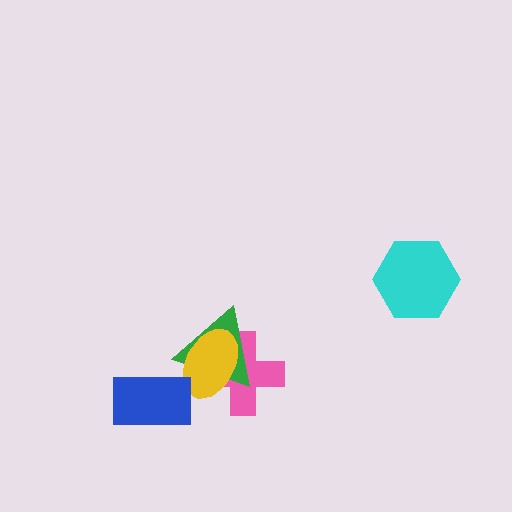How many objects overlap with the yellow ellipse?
2 objects overlap with the yellow ellipse.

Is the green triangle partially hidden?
Yes, it is partially covered by another shape.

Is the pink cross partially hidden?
Yes, it is partially covered by another shape.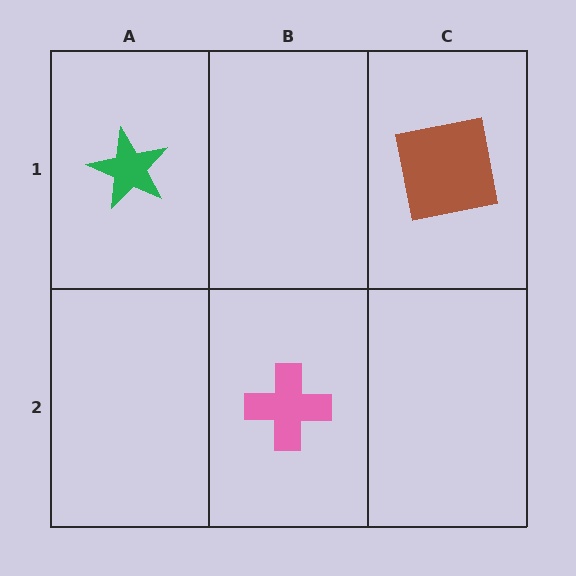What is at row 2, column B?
A pink cross.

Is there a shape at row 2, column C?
No, that cell is empty.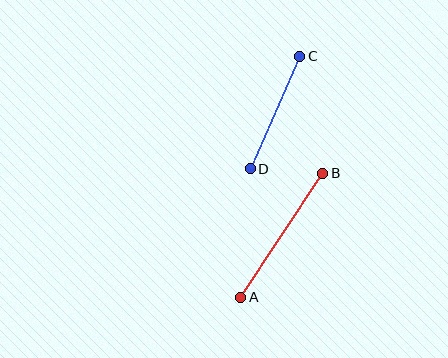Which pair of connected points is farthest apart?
Points A and B are farthest apart.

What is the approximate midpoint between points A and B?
The midpoint is at approximately (282, 235) pixels.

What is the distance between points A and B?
The distance is approximately 148 pixels.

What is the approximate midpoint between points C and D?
The midpoint is at approximately (275, 113) pixels.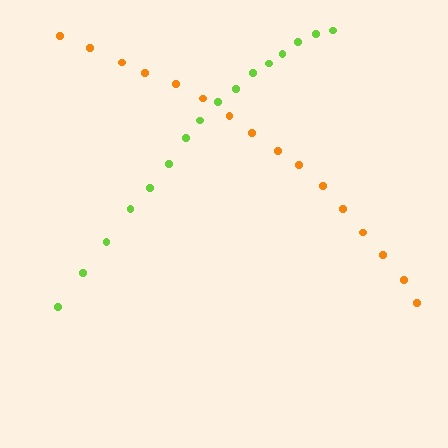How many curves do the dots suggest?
There are 2 distinct paths.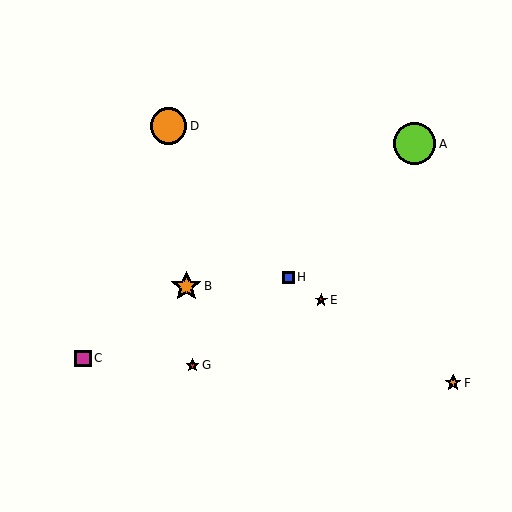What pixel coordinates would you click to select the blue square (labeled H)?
Click at (288, 277) to select the blue square H.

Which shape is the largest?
The lime circle (labeled A) is the largest.